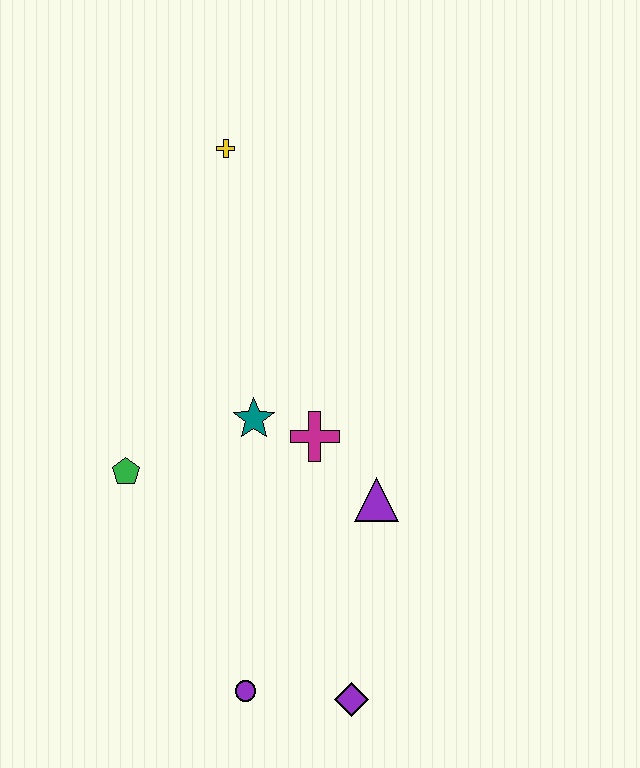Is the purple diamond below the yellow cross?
Yes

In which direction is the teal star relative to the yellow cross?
The teal star is below the yellow cross.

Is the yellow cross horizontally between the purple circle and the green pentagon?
Yes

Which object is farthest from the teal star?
The purple diamond is farthest from the teal star.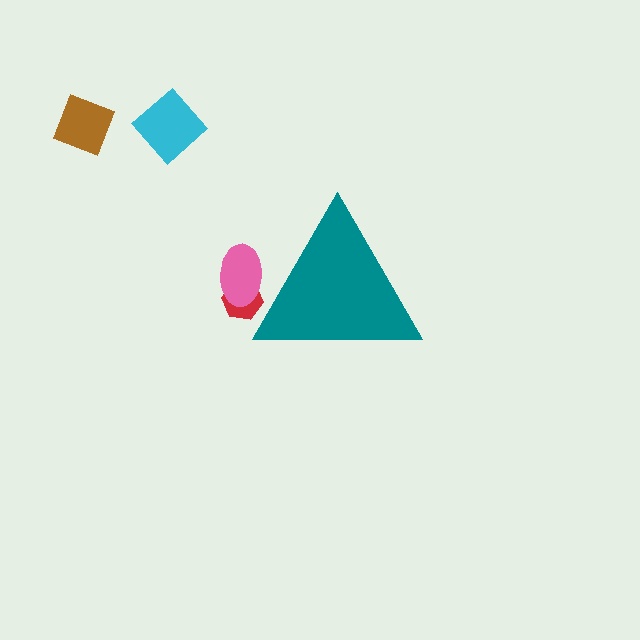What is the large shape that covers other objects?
A teal triangle.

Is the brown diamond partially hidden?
No, the brown diamond is fully visible.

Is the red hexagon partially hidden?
Yes, the red hexagon is partially hidden behind the teal triangle.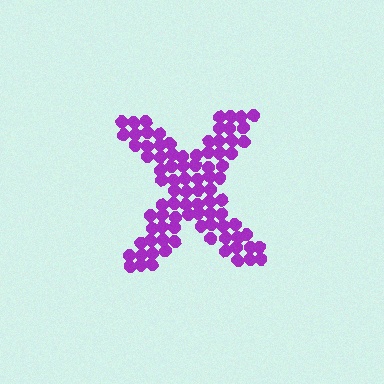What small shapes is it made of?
It is made of small circles.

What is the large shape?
The large shape is the letter X.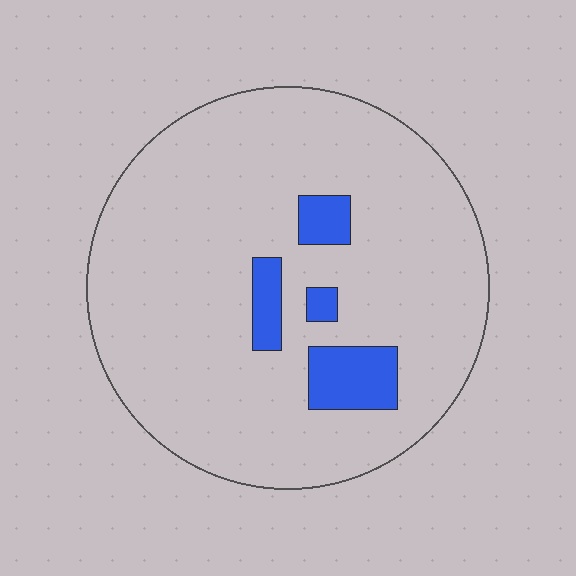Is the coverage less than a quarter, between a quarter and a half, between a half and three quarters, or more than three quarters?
Less than a quarter.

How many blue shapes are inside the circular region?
4.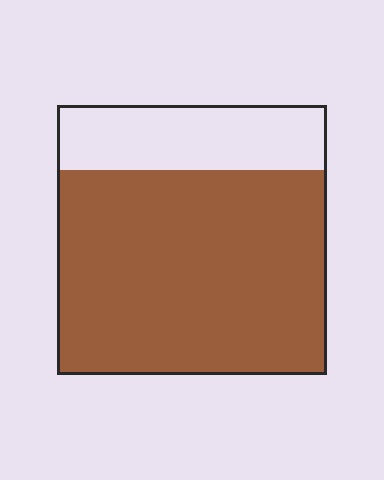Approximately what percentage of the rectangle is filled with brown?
Approximately 75%.